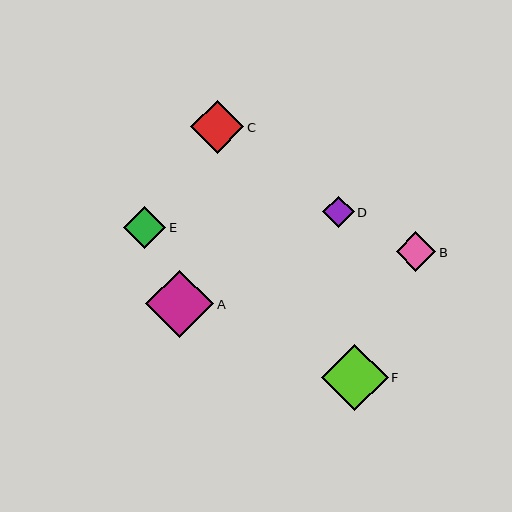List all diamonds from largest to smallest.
From largest to smallest: A, F, C, E, B, D.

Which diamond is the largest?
Diamond A is the largest with a size of approximately 68 pixels.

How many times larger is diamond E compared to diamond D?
Diamond E is approximately 1.4 times the size of diamond D.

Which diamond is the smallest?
Diamond D is the smallest with a size of approximately 31 pixels.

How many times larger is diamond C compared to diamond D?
Diamond C is approximately 1.7 times the size of diamond D.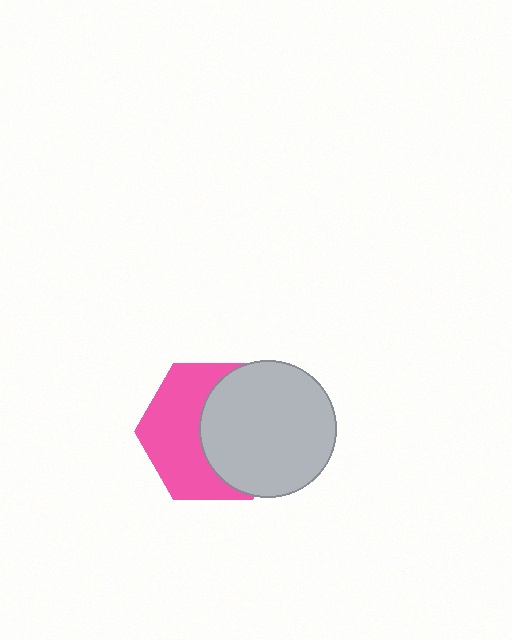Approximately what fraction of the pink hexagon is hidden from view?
Roughly 50% of the pink hexagon is hidden behind the light gray circle.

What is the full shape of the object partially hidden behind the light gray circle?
The partially hidden object is a pink hexagon.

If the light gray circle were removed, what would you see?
You would see the complete pink hexagon.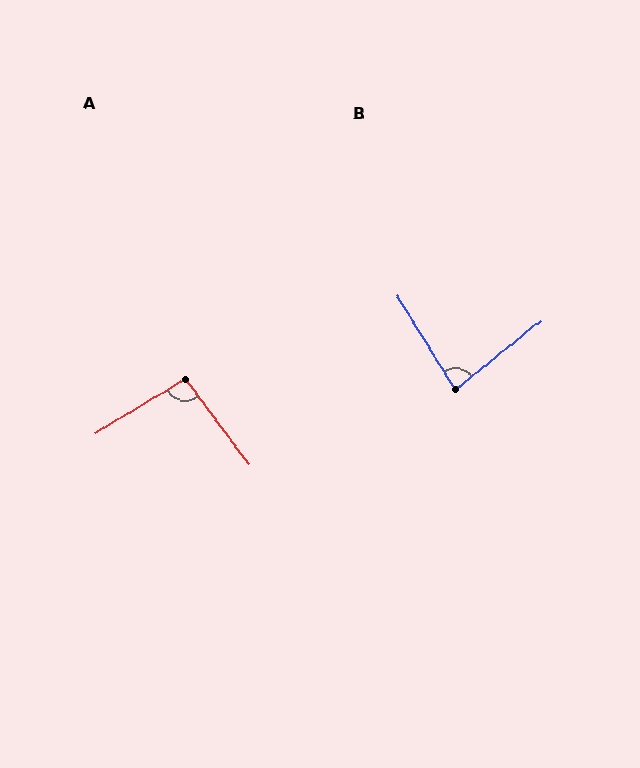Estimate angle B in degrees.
Approximately 83 degrees.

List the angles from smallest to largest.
B (83°), A (95°).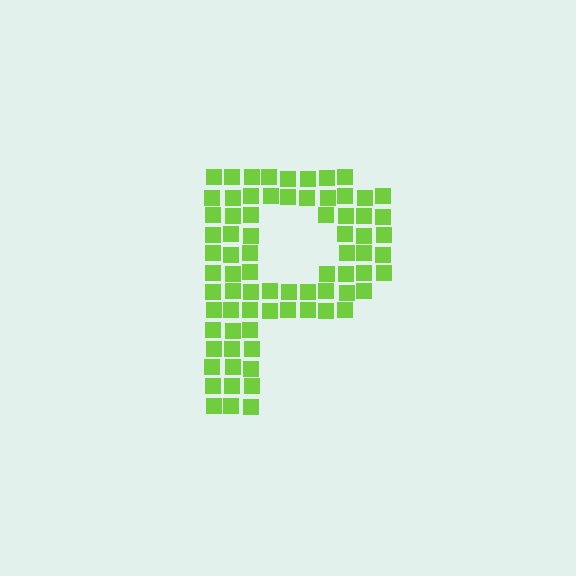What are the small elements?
The small elements are squares.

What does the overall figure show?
The overall figure shows the letter P.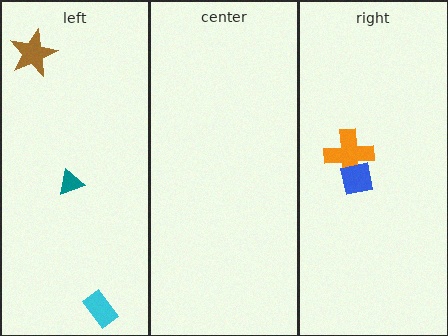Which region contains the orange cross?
The right region.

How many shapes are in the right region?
2.